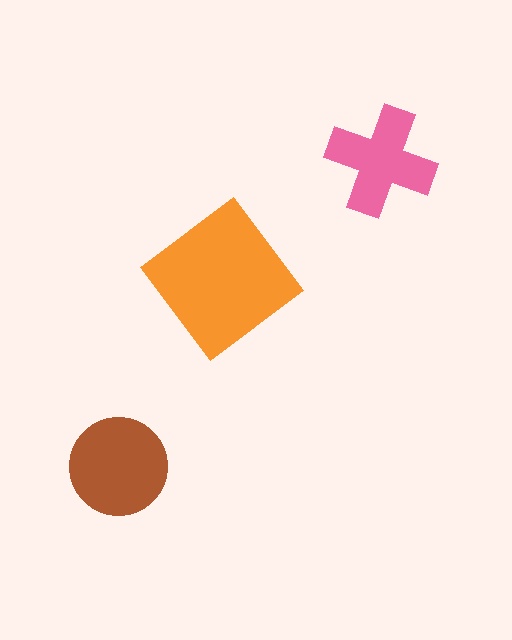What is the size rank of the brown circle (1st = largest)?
2nd.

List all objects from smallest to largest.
The pink cross, the brown circle, the orange diamond.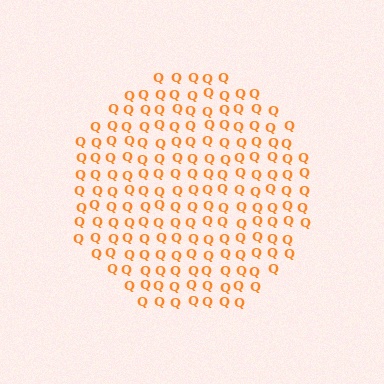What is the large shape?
The large shape is a circle.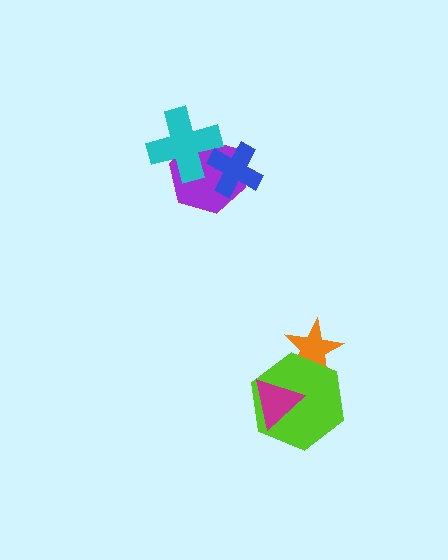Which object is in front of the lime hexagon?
The magenta triangle is in front of the lime hexagon.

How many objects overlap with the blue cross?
2 objects overlap with the blue cross.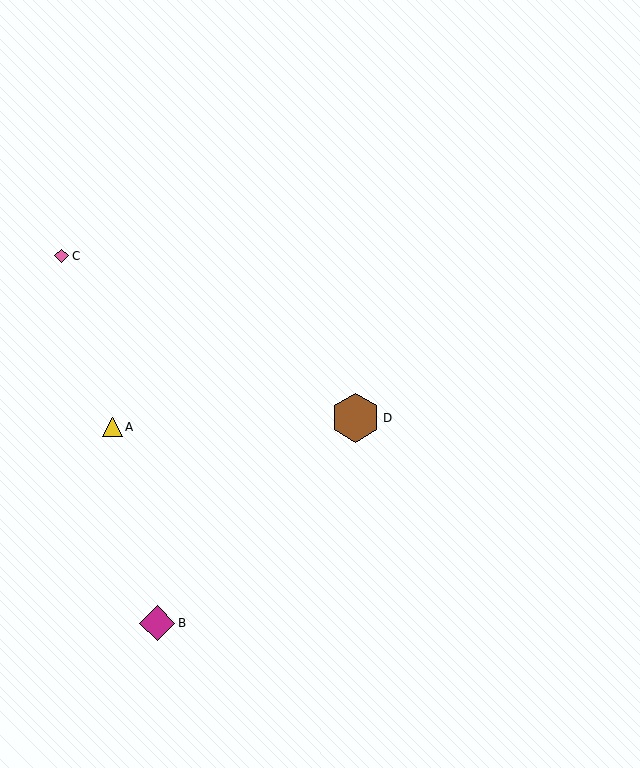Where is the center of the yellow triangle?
The center of the yellow triangle is at (113, 427).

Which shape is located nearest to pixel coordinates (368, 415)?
The brown hexagon (labeled D) at (355, 418) is nearest to that location.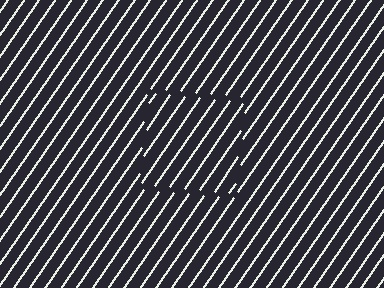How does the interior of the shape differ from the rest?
The interior of the shape contains the same grating, shifted by half a period — the contour is defined by the phase discontinuity where line-ends from the inner and outer gratings abut.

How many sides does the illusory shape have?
4 sides — the line-ends trace a square.